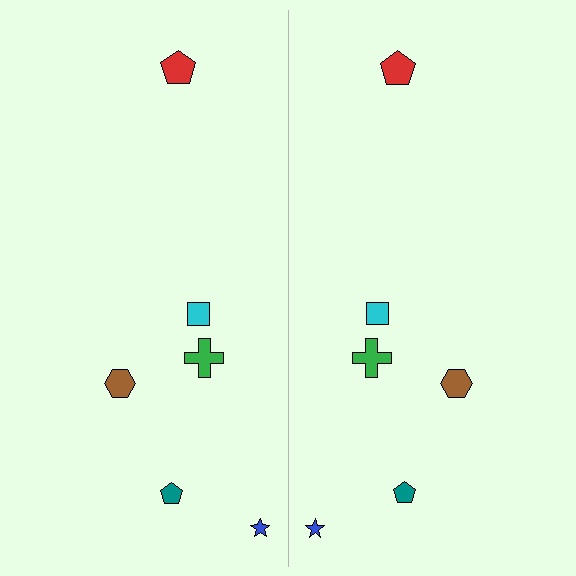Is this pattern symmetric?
Yes, this pattern has bilateral (reflection) symmetry.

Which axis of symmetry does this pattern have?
The pattern has a vertical axis of symmetry running through the center of the image.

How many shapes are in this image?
There are 12 shapes in this image.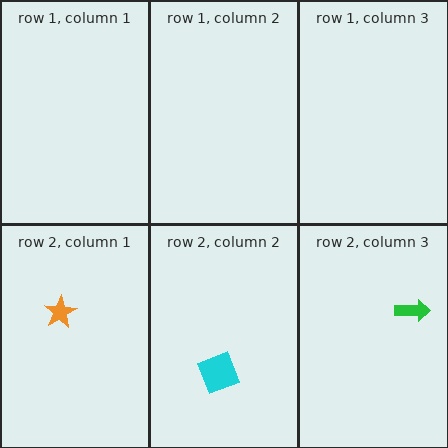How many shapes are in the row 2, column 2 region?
1.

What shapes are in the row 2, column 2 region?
The cyan square.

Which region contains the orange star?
The row 2, column 1 region.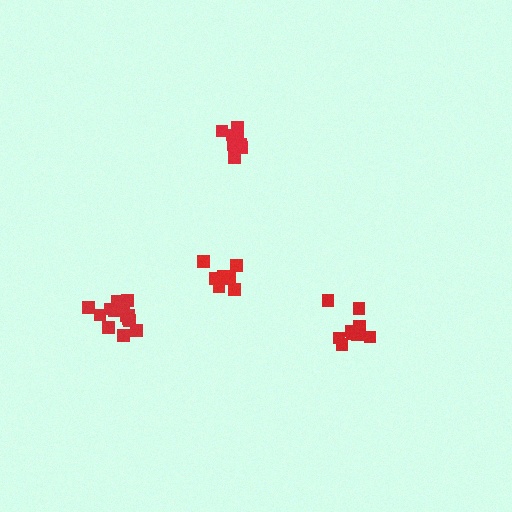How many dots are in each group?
Group 1: 8 dots, Group 2: 9 dots, Group 3: 14 dots, Group 4: 8 dots (39 total).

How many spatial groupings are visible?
There are 4 spatial groupings.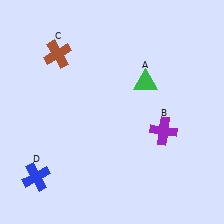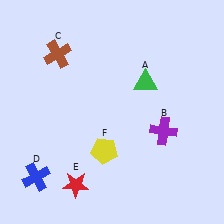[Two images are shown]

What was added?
A red star (E), a yellow pentagon (F) were added in Image 2.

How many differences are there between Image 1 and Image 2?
There are 2 differences between the two images.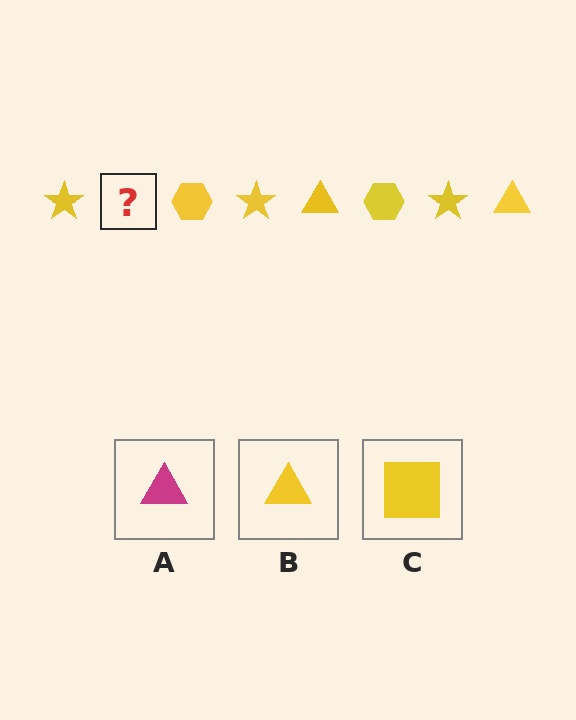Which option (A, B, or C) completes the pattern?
B.